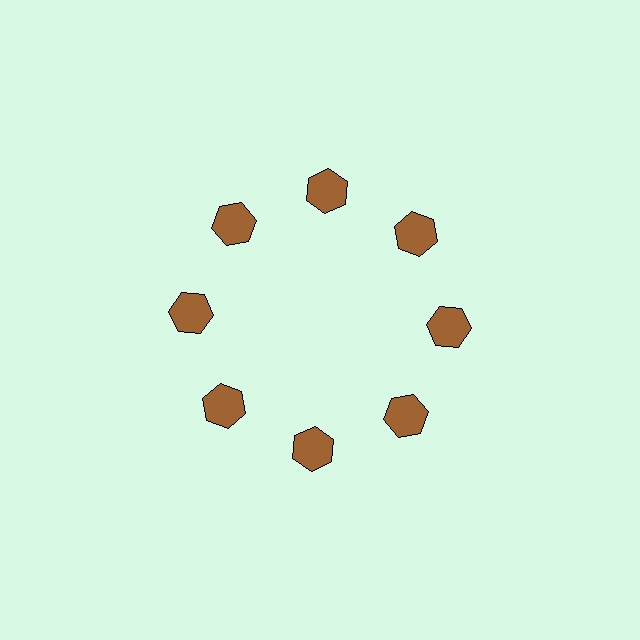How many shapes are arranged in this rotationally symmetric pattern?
There are 8 shapes, arranged in 8 groups of 1.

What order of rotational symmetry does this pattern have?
This pattern has 8-fold rotational symmetry.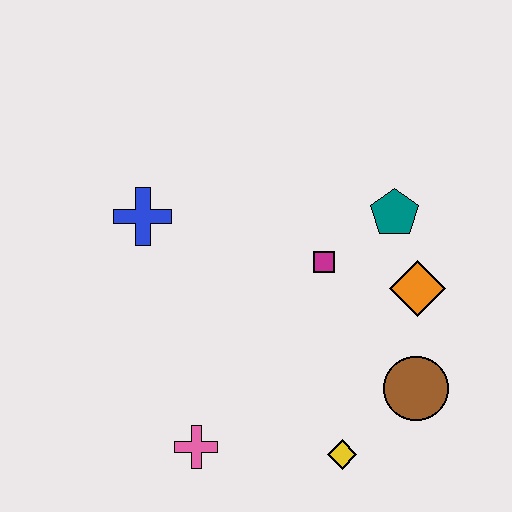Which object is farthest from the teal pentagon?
The pink cross is farthest from the teal pentagon.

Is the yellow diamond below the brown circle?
Yes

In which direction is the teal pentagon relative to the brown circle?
The teal pentagon is above the brown circle.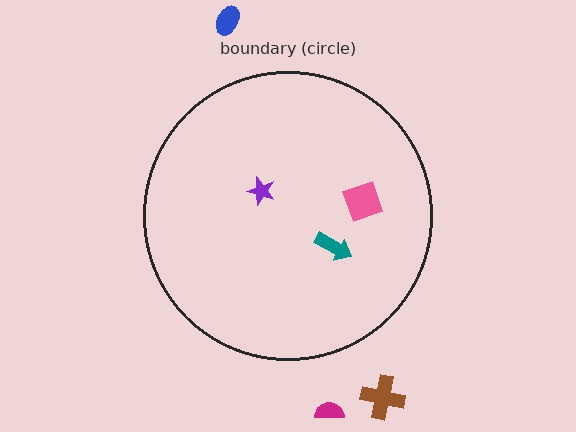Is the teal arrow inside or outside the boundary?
Inside.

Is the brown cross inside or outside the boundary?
Outside.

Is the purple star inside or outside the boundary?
Inside.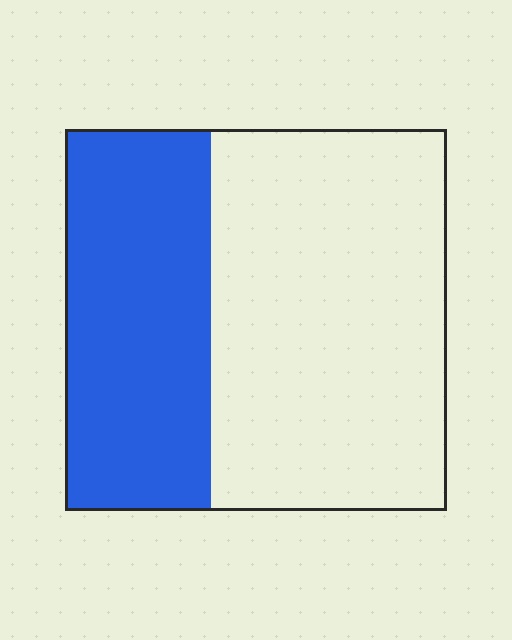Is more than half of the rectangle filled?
No.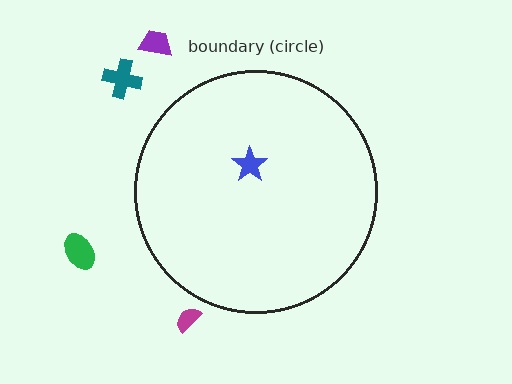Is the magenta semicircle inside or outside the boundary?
Outside.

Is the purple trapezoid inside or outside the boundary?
Outside.